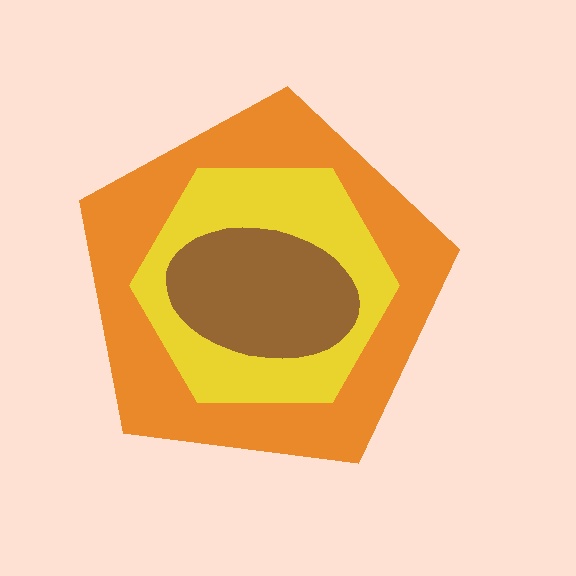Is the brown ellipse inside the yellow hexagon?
Yes.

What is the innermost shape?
The brown ellipse.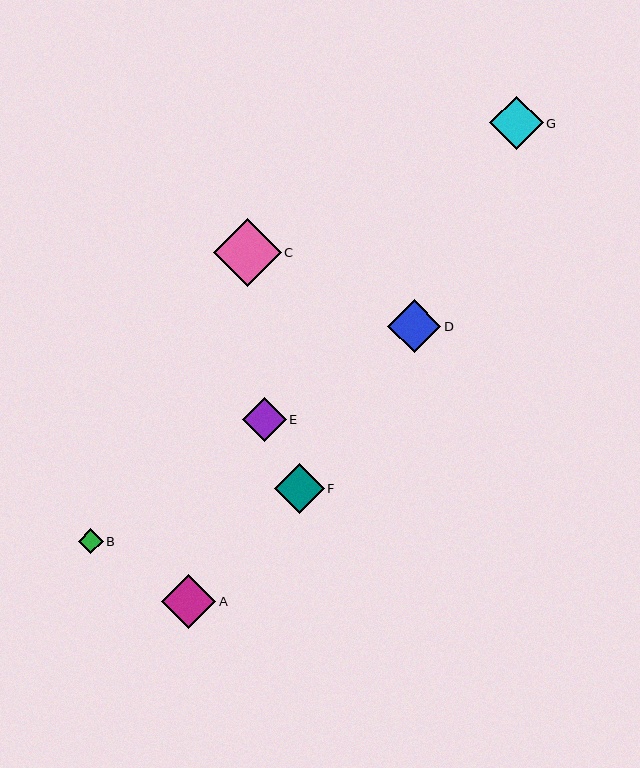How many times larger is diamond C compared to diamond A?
Diamond C is approximately 1.2 times the size of diamond A.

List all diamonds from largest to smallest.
From largest to smallest: C, A, G, D, F, E, B.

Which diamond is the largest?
Diamond C is the largest with a size of approximately 67 pixels.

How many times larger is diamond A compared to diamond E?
Diamond A is approximately 1.2 times the size of diamond E.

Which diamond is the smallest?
Diamond B is the smallest with a size of approximately 25 pixels.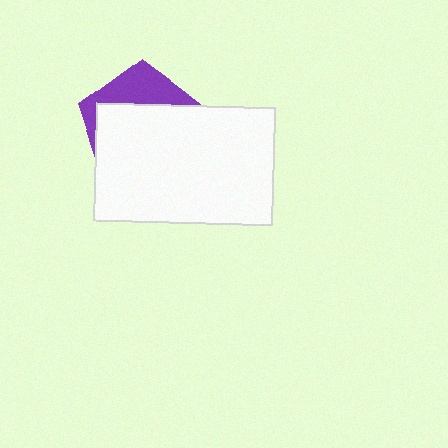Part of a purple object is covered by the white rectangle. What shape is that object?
It is a pentagon.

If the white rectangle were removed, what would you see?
You would see the complete purple pentagon.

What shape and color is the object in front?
The object in front is a white rectangle.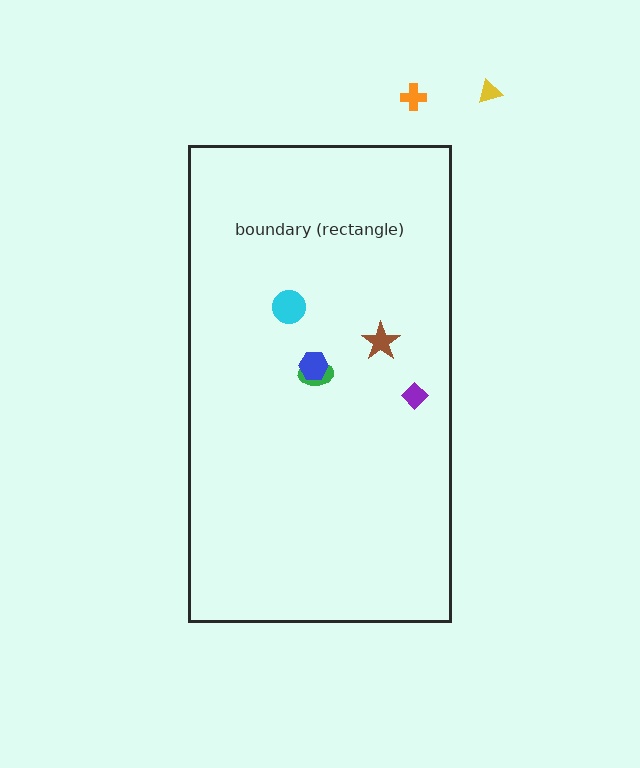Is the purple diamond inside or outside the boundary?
Inside.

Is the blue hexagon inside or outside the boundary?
Inside.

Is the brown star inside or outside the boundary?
Inside.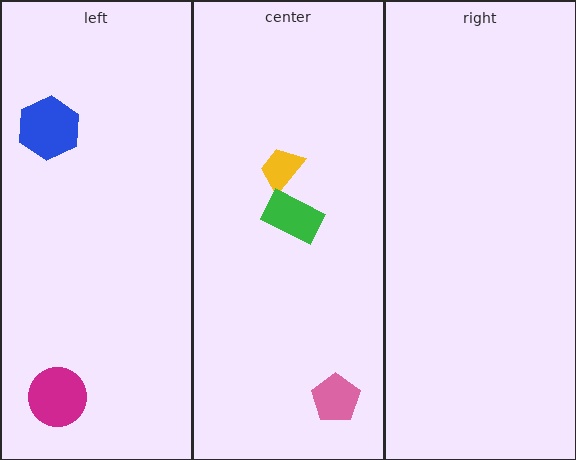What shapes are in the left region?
The magenta circle, the blue hexagon.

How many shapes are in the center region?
3.